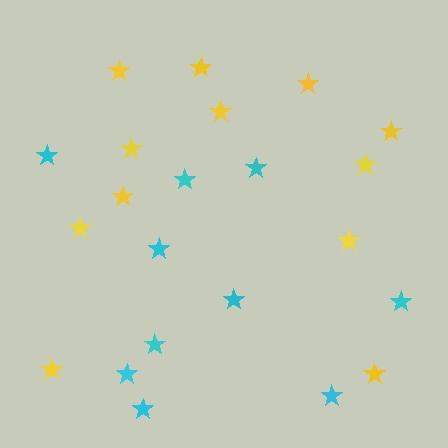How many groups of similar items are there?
There are 2 groups: one group of yellow stars (12) and one group of cyan stars (10).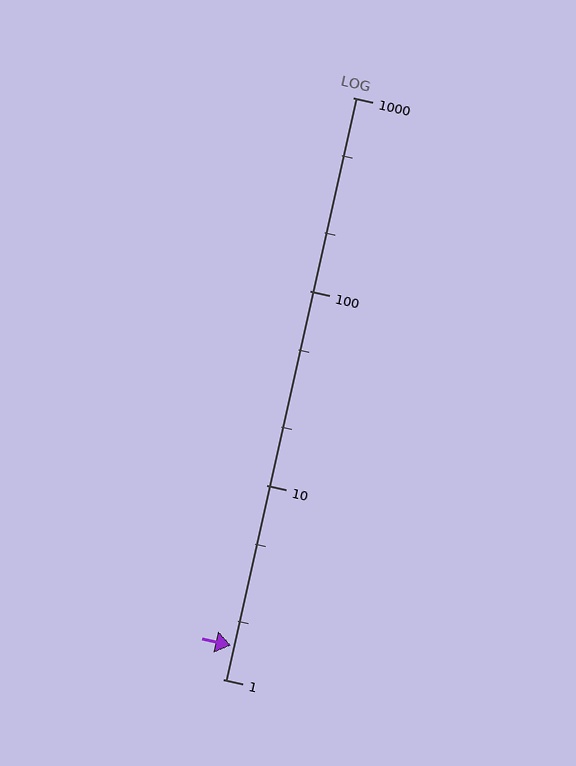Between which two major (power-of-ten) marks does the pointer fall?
The pointer is between 1 and 10.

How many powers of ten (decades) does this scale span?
The scale spans 3 decades, from 1 to 1000.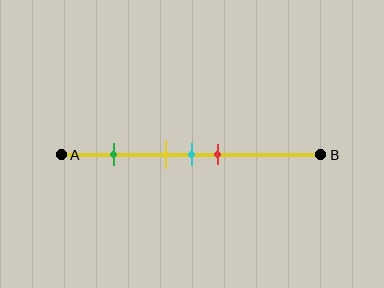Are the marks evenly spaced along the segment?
No, the marks are not evenly spaced.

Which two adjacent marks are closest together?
The yellow and cyan marks are the closest adjacent pair.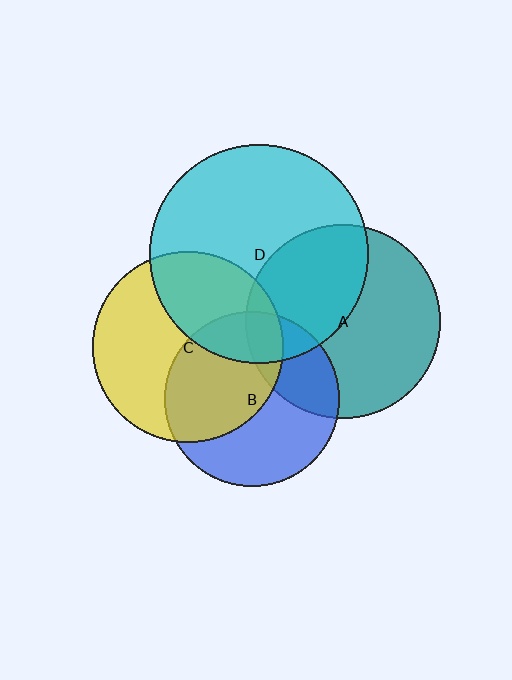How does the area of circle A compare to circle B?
Approximately 1.2 times.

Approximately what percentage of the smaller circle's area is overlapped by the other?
Approximately 25%.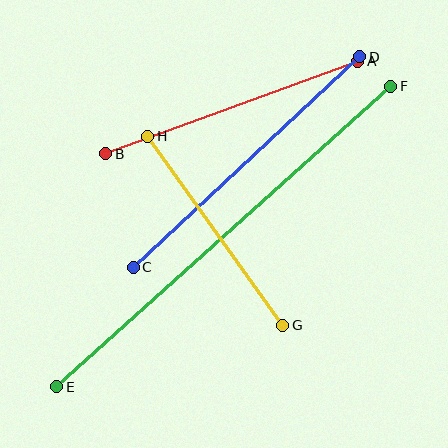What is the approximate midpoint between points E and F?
The midpoint is at approximately (224, 237) pixels.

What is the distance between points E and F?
The distance is approximately 449 pixels.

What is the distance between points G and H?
The distance is approximately 232 pixels.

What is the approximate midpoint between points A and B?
The midpoint is at approximately (232, 107) pixels.